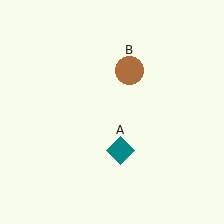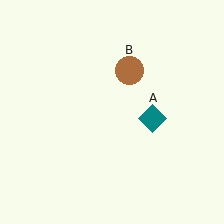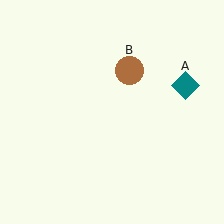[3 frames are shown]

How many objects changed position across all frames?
1 object changed position: teal diamond (object A).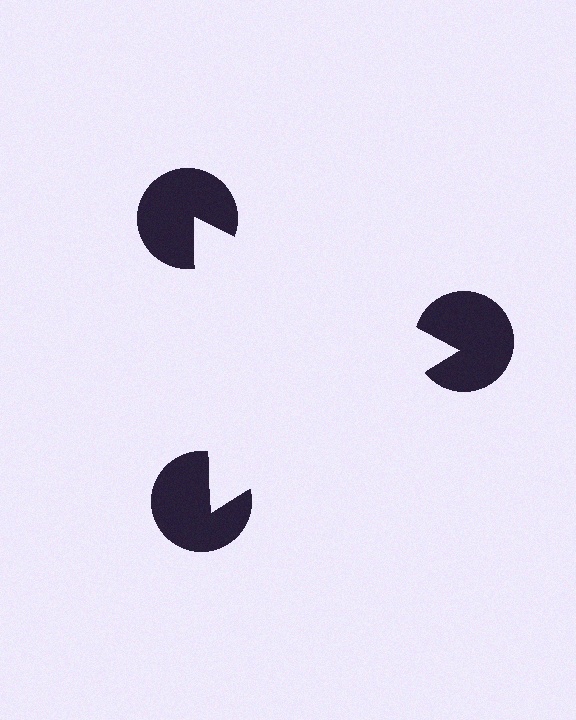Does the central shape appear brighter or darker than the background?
It typically appears slightly brighter than the background, even though no actual brightness change is drawn.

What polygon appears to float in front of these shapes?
An illusory triangle — its edges are inferred from the aligned wedge cuts in the pac-man discs, not physically drawn.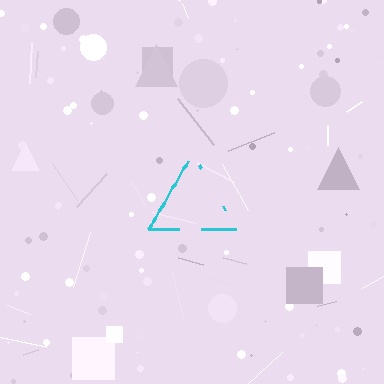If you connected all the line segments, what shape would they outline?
They would outline a triangle.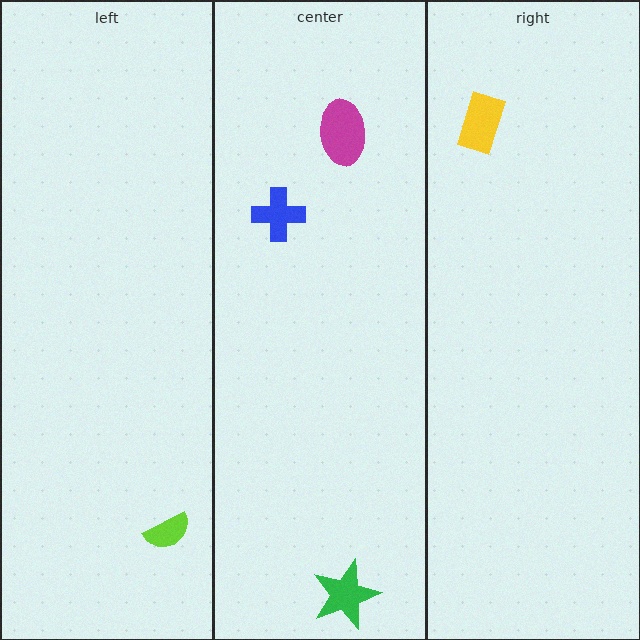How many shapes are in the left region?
1.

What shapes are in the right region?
The yellow rectangle.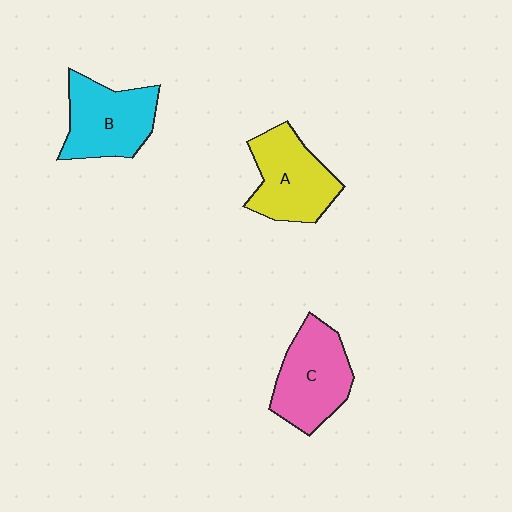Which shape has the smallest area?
Shape A (yellow).